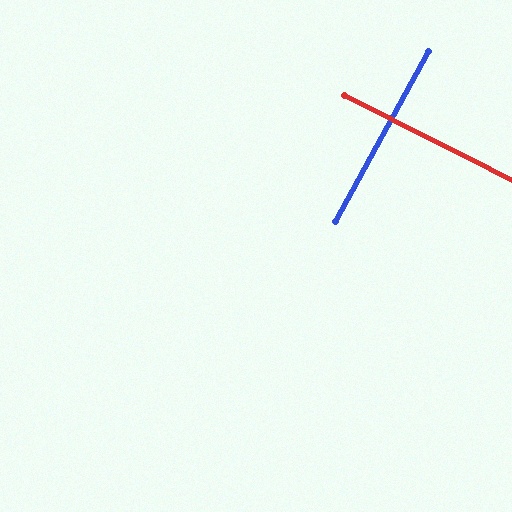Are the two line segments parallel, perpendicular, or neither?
Perpendicular — they meet at approximately 88°.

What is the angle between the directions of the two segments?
Approximately 88 degrees.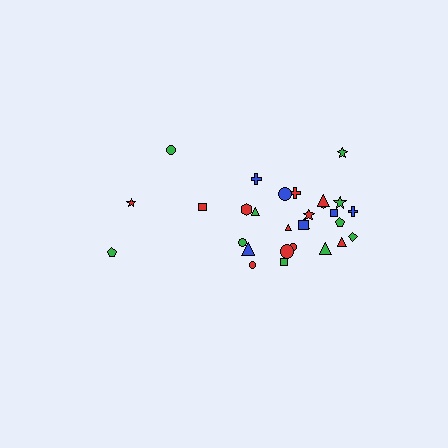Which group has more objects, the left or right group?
The right group.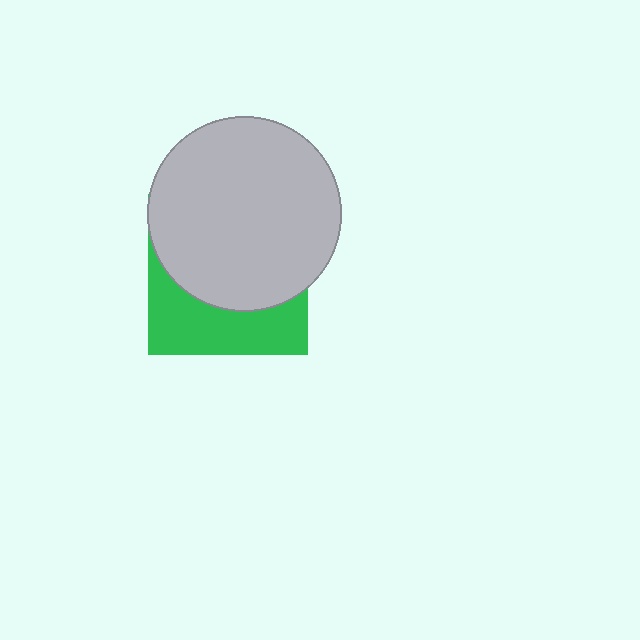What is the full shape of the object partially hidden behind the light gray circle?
The partially hidden object is a green square.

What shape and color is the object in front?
The object in front is a light gray circle.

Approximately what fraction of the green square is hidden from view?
Roughly 64% of the green square is hidden behind the light gray circle.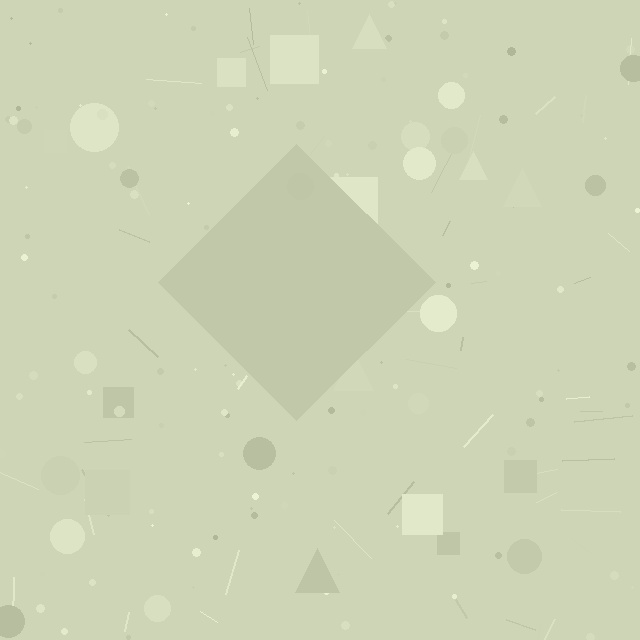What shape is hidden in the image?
A diamond is hidden in the image.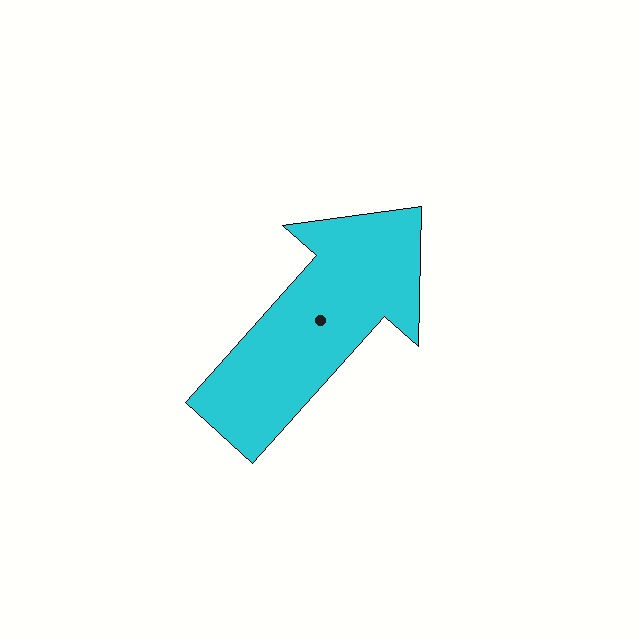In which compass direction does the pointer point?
Northeast.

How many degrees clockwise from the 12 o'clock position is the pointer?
Approximately 42 degrees.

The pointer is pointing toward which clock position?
Roughly 1 o'clock.